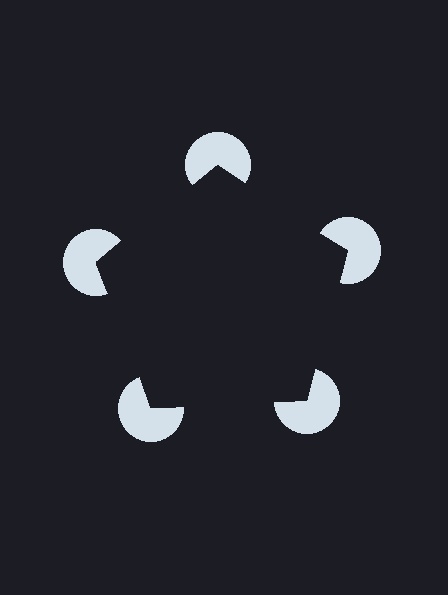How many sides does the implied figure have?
5 sides.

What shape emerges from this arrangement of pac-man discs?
An illusory pentagon — its edges are inferred from the aligned wedge cuts in the pac-man discs, not physically drawn.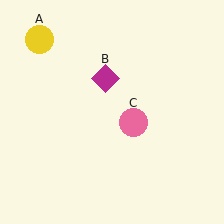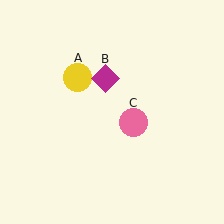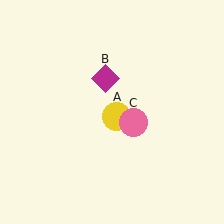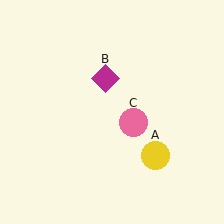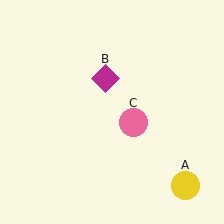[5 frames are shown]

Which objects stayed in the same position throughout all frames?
Magenta diamond (object B) and pink circle (object C) remained stationary.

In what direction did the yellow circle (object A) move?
The yellow circle (object A) moved down and to the right.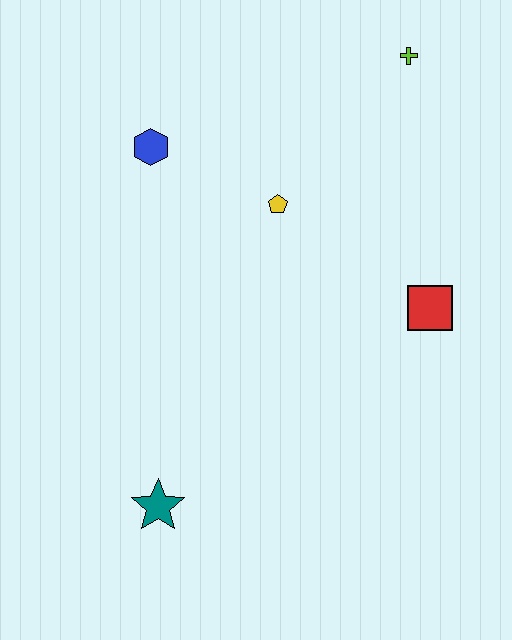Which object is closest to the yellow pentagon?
The blue hexagon is closest to the yellow pentagon.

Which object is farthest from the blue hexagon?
The teal star is farthest from the blue hexagon.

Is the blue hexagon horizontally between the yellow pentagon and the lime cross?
No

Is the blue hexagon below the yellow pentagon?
No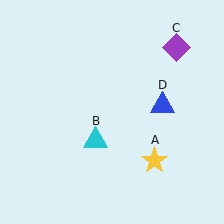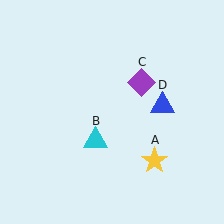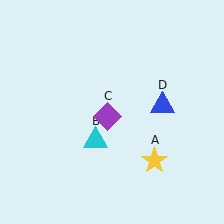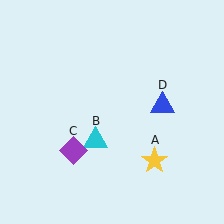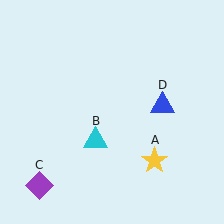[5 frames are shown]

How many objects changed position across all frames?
1 object changed position: purple diamond (object C).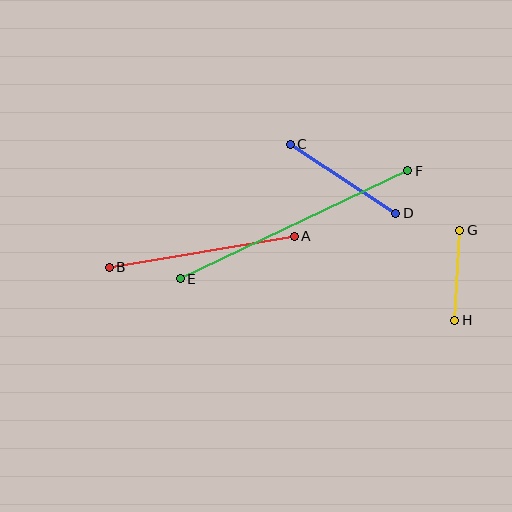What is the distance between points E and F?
The distance is approximately 252 pixels.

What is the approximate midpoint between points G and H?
The midpoint is at approximately (457, 275) pixels.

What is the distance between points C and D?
The distance is approximately 126 pixels.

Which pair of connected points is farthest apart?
Points E and F are farthest apart.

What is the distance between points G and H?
The distance is approximately 90 pixels.